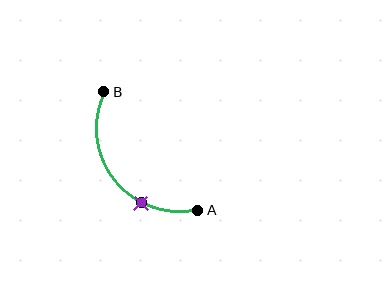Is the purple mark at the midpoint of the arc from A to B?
No. The purple mark lies on the arc but is closer to endpoint A. The arc midpoint would be at the point on the curve equidistant along the arc from both A and B.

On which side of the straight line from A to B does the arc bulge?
The arc bulges below and to the left of the straight line connecting A and B.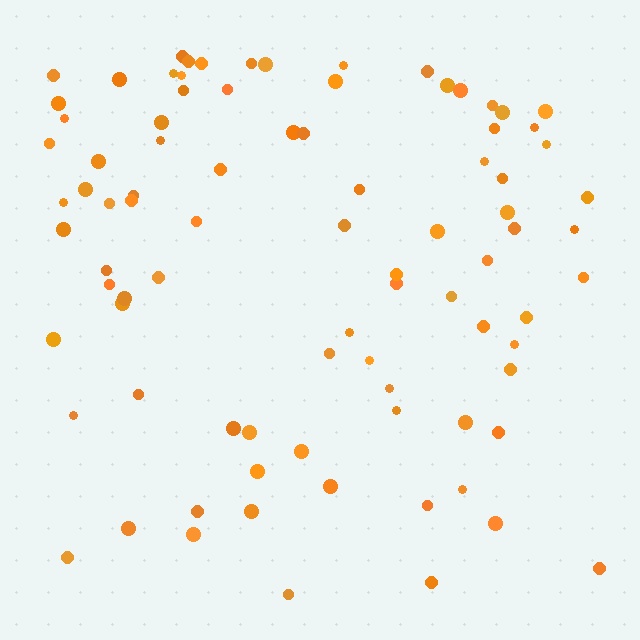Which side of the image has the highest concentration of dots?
The top.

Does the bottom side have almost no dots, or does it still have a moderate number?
Still a moderate number, just noticeably fewer than the top.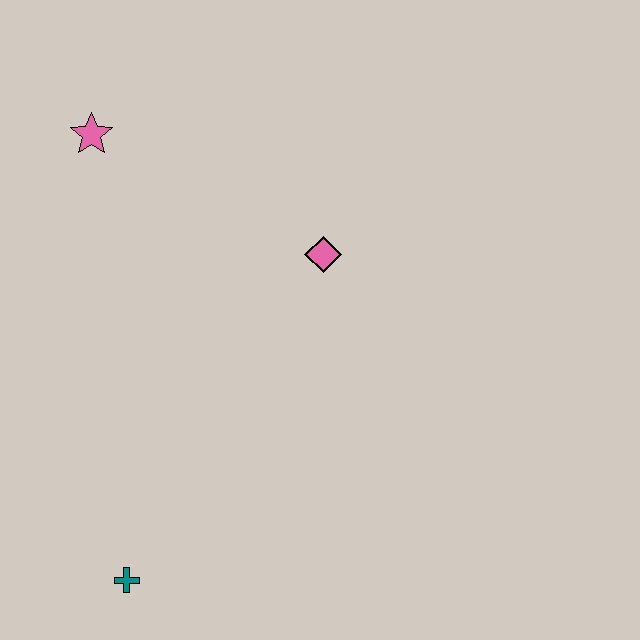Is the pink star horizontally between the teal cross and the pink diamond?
No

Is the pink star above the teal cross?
Yes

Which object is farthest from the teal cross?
The pink star is farthest from the teal cross.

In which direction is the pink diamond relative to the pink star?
The pink diamond is to the right of the pink star.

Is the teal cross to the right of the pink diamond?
No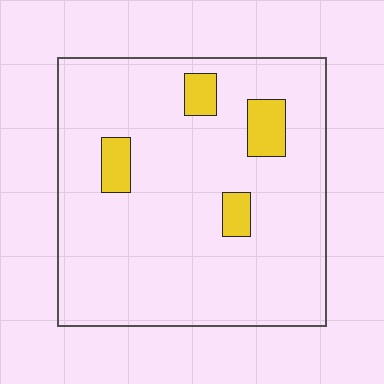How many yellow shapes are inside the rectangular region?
4.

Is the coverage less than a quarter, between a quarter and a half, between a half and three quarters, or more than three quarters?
Less than a quarter.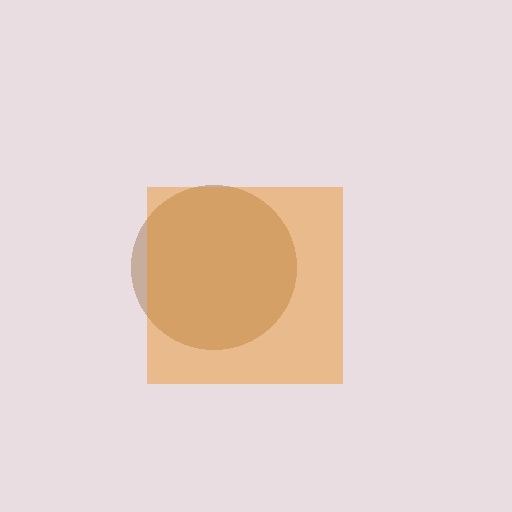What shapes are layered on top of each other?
The layered shapes are: a brown circle, an orange square.